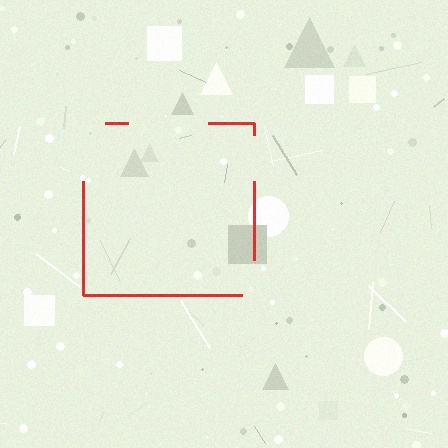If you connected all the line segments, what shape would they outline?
They would outline a square.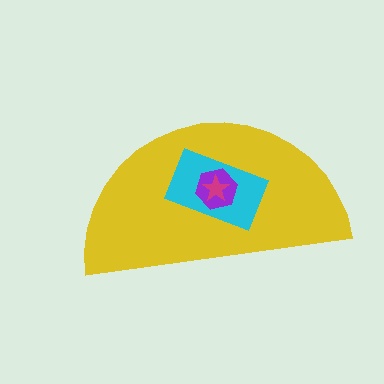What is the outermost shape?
The yellow semicircle.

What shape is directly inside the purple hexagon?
The magenta star.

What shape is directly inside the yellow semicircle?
The cyan rectangle.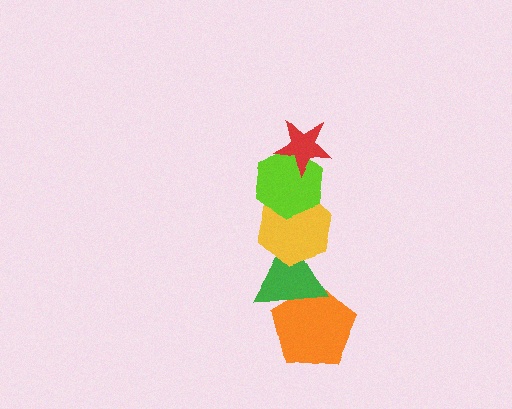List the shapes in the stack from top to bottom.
From top to bottom: the red star, the lime hexagon, the yellow hexagon, the green triangle, the orange pentagon.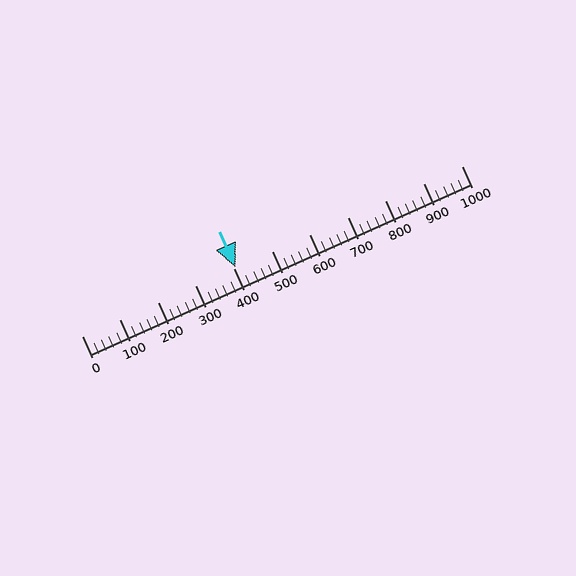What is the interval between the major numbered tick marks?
The major tick marks are spaced 100 units apart.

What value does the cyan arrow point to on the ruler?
The cyan arrow points to approximately 405.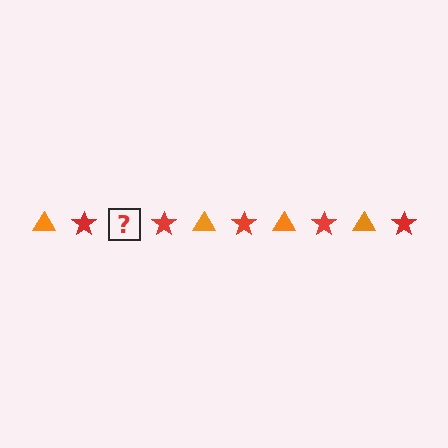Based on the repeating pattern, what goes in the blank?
The blank should be an orange triangle.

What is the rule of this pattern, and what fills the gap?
The rule is that the pattern alternates between orange triangle and red star. The gap should be filled with an orange triangle.